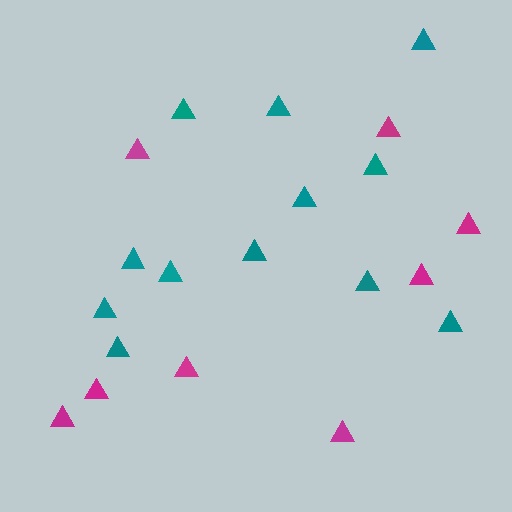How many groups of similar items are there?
There are 2 groups: one group of teal triangles (12) and one group of magenta triangles (8).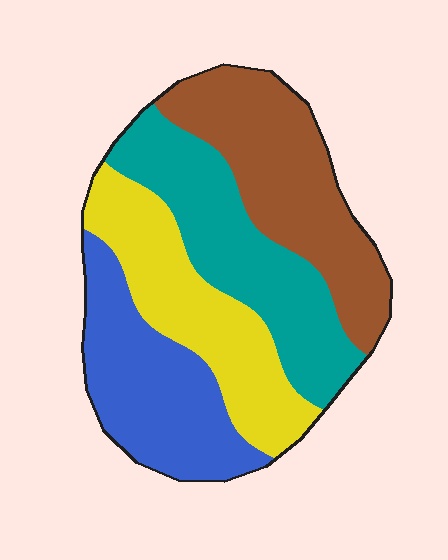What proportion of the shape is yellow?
Yellow covers roughly 25% of the shape.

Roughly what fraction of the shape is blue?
Blue takes up less than a quarter of the shape.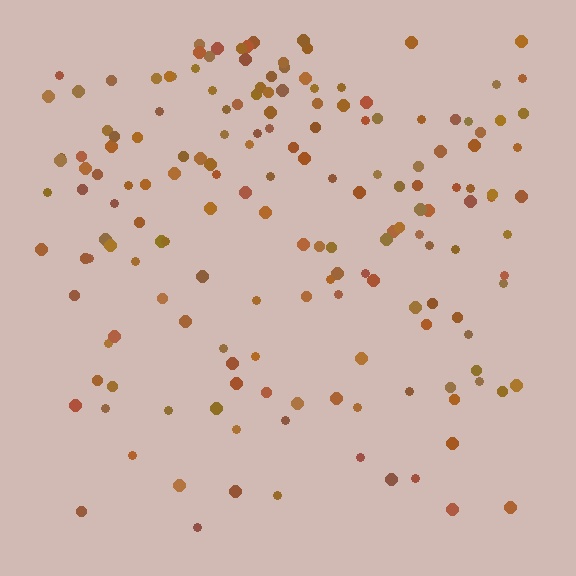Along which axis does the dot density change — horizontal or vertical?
Vertical.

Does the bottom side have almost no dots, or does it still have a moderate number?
Still a moderate number, just noticeably fewer than the top.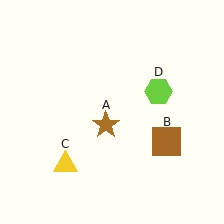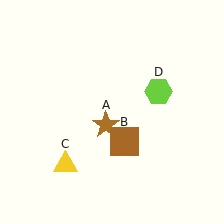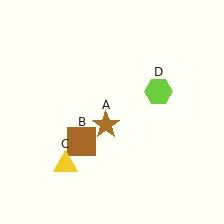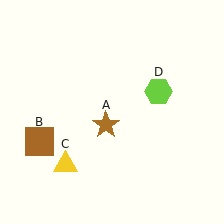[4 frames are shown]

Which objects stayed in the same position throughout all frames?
Brown star (object A) and yellow triangle (object C) and lime hexagon (object D) remained stationary.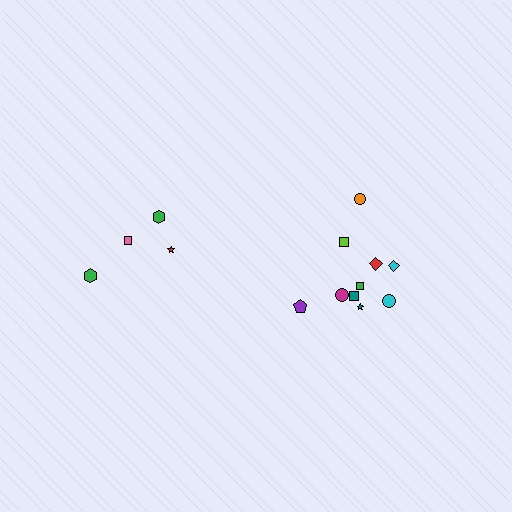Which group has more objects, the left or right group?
The right group.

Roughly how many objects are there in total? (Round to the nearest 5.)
Roughly 15 objects in total.